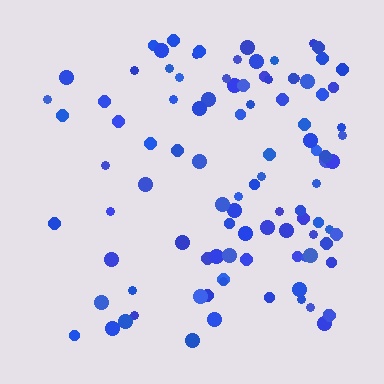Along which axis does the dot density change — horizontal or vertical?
Horizontal.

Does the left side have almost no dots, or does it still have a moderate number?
Still a moderate number, just noticeably fewer than the right.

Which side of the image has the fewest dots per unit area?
The left.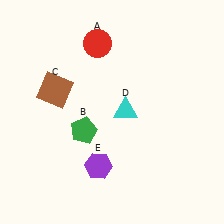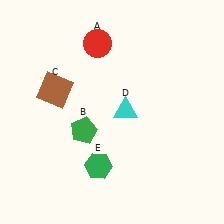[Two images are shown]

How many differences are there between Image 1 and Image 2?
There is 1 difference between the two images.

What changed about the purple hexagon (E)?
In Image 1, E is purple. In Image 2, it changed to green.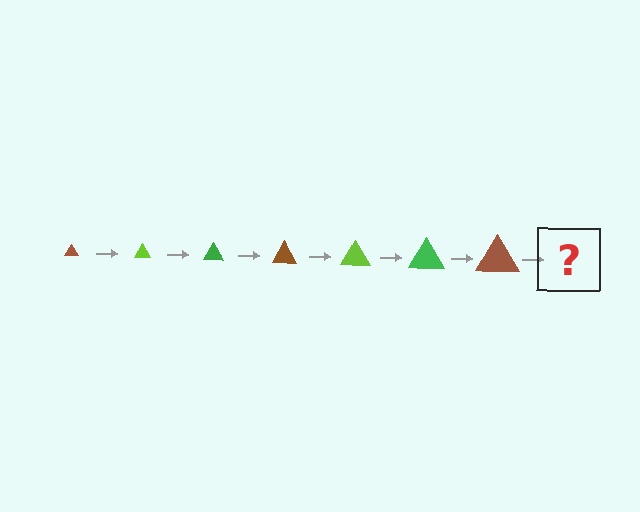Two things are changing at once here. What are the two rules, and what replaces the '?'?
The two rules are that the triangle grows larger each step and the color cycles through brown, lime, and green. The '?' should be a lime triangle, larger than the previous one.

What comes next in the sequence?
The next element should be a lime triangle, larger than the previous one.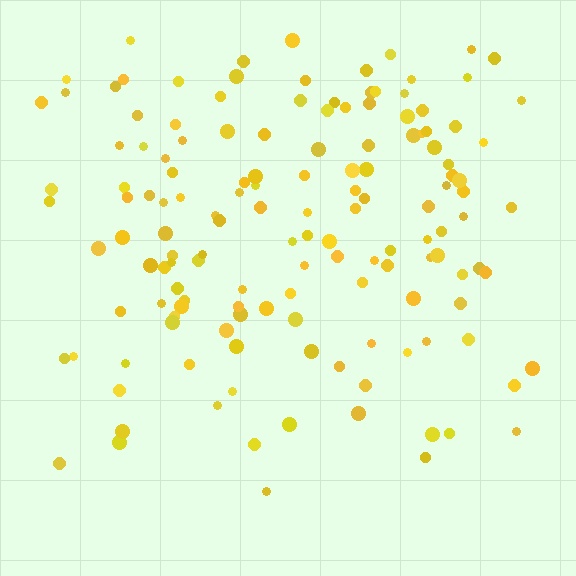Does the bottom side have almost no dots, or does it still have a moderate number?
Still a moderate number, just noticeably fewer than the top.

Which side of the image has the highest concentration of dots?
The top.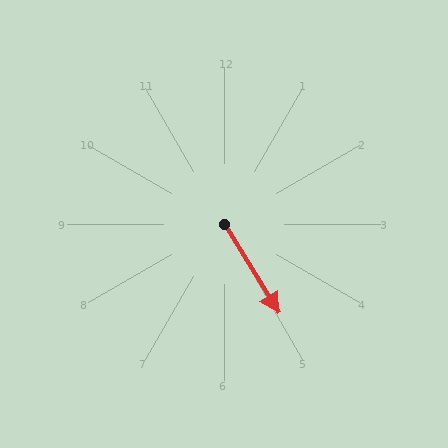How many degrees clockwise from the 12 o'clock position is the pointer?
Approximately 148 degrees.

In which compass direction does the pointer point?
Southeast.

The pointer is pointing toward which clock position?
Roughly 5 o'clock.